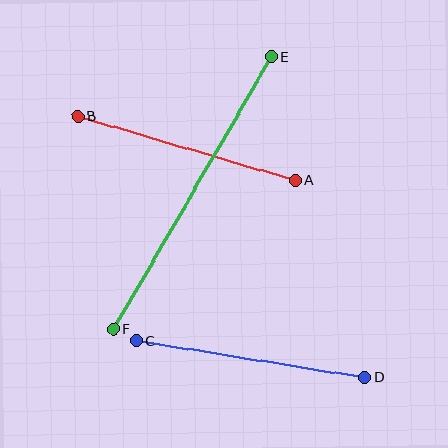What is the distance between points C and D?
The distance is approximately 232 pixels.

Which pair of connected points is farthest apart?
Points E and F are farthest apart.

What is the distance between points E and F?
The distance is approximately 314 pixels.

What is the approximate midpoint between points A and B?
The midpoint is at approximately (187, 148) pixels.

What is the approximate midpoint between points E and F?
The midpoint is at approximately (192, 193) pixels.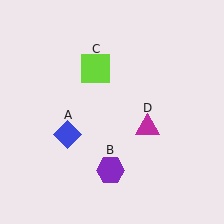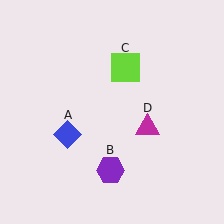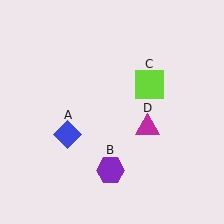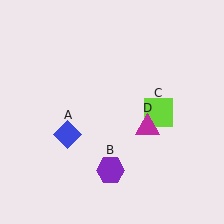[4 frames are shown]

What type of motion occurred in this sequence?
The lime square (object C) rotated clockwise around the center of the scene.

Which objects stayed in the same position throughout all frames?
Blue diamond (object A) and purple hexagon (object B) and magenta triangle (object D) remained stationary.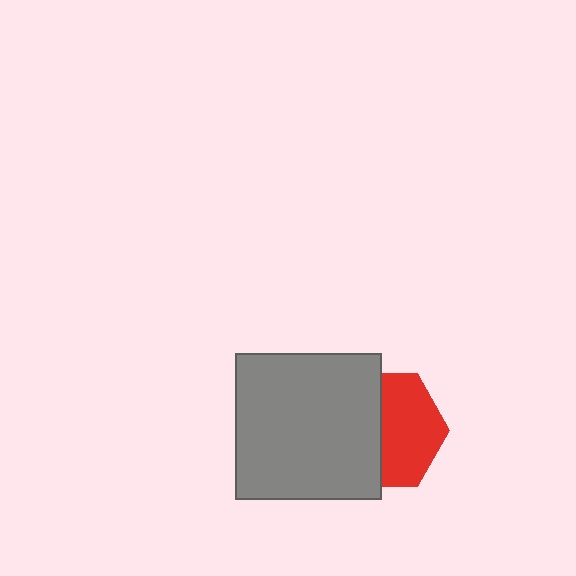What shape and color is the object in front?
The object in front is a gray square.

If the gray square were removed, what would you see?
You would see the complete red hexagon.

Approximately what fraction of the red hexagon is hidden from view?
Roughly 47% of the red hexagon is hidden behind the gray square.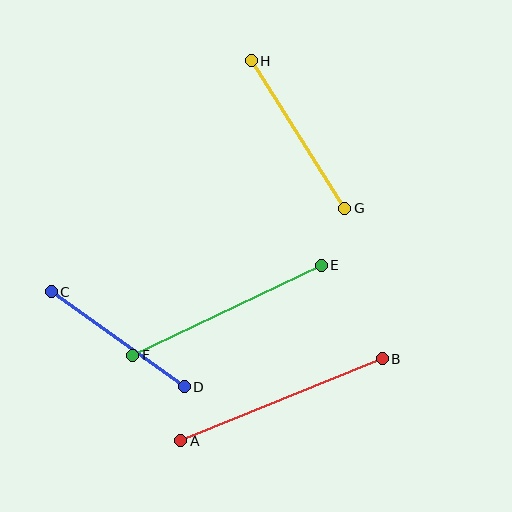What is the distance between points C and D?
The distance is approximately 163 pixels.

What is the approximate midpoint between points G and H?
The midpoint is at approximately (298, 135) pixels.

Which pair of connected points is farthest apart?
Points A and B are farthest apart.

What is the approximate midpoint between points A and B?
The midpoint is at approximately (281, 400) pixels.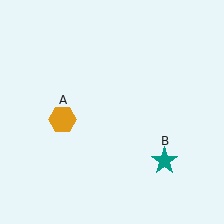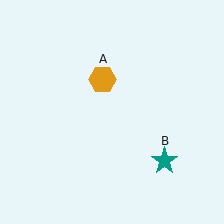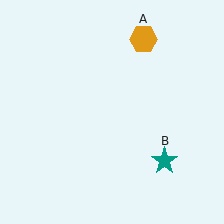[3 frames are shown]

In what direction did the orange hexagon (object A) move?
The orange hexagon (object A) moved up and to the right.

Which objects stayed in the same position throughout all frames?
Teal star (object B) remained stationary.